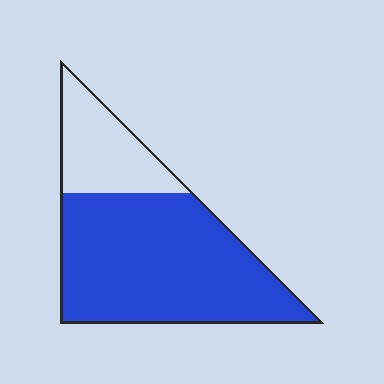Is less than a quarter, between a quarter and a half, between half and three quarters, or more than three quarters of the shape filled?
Between half and three quarters.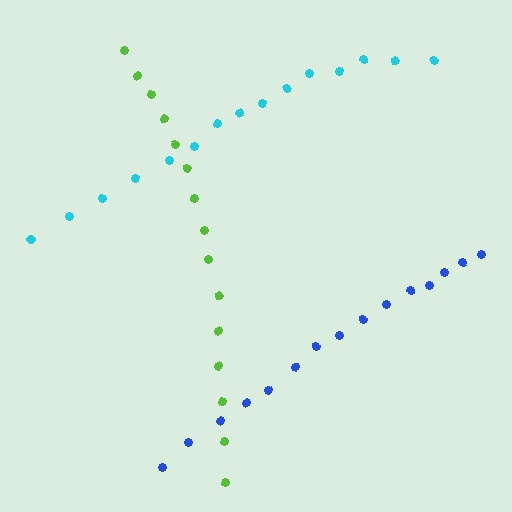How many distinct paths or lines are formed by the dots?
There are 3 distinct paths.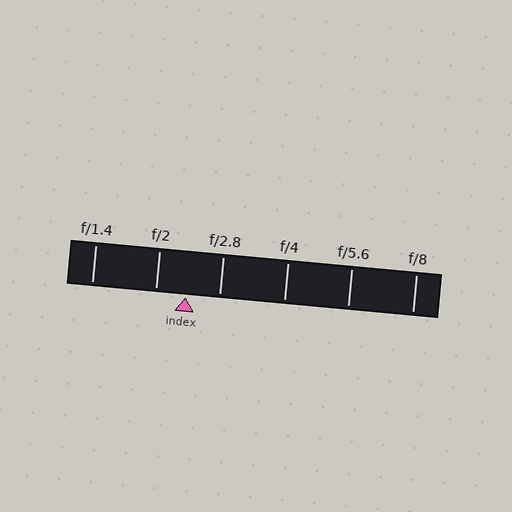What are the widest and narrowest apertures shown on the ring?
The widest aperture shown is f/1.4 and the narrowest is f/8.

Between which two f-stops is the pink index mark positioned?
The index mark is between f/2 and f/2.8.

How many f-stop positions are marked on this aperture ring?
There are 6 f-stop positions marked.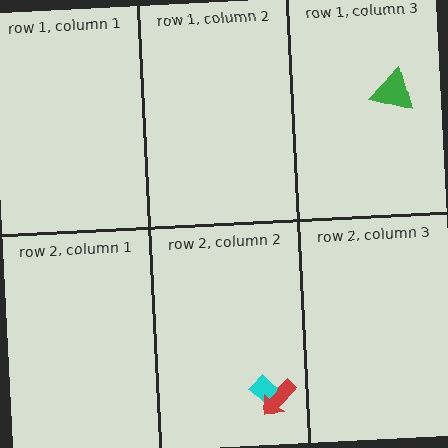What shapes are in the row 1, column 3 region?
The green triangle.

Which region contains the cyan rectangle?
The row 2, column 2 region.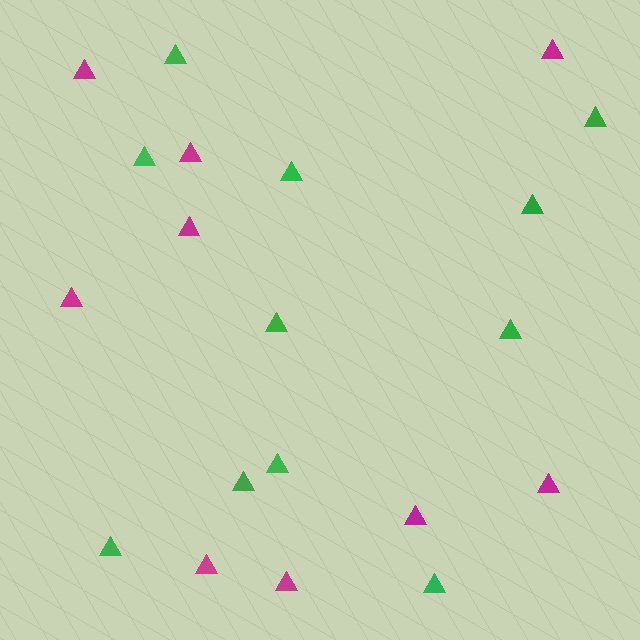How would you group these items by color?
There are 2 groups: one group of magenta triangles (9) and one group of green triangles (11).